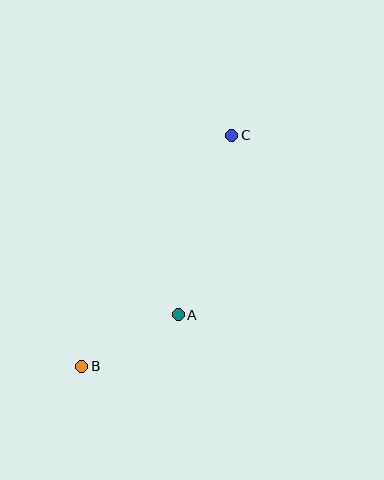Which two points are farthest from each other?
Points B and C are farthest from each other.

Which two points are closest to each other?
Points A and B are closest to each other.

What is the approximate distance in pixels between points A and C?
The distance between A and C is approximately 187 pixels.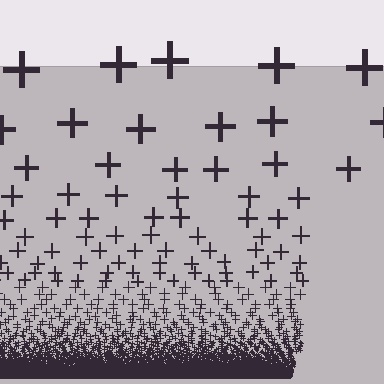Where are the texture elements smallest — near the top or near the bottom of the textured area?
Near the bottom.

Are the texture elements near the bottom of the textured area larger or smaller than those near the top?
Smaller. The gradient is inverted — elements near the bottom are smaller and denser.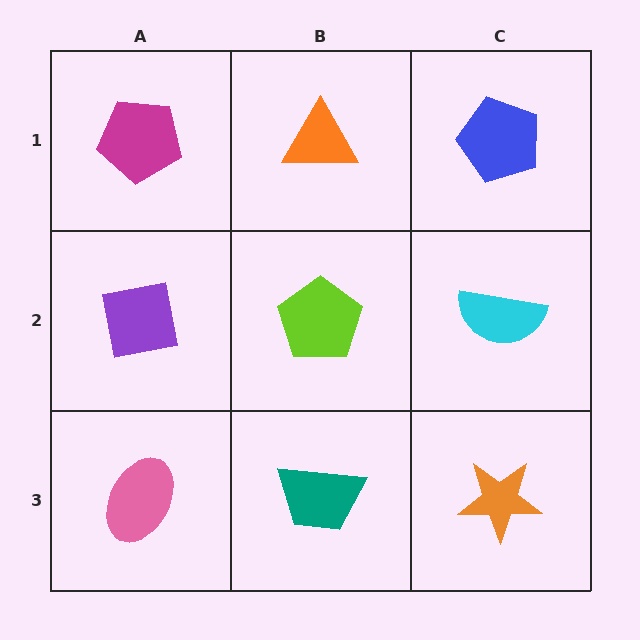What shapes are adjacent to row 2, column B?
An orange triangle (row 1, column B), a teal trapezoid (row 3, column B), a purple square (row 2, column A), a cyan semicircle (row 2, column C).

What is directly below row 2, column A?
A pink ellipse.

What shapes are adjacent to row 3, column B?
A lime pentagon (row 2, column B), a pink ellipse (row 3, column A), an orange star (row 3, column C).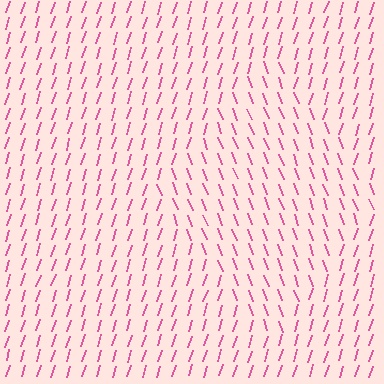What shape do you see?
I see a diamond.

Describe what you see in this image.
The image is filled with small pink line segments. A diamond region in the image has lines oriented differently from the surrounding lines, creating a visible texture boundary.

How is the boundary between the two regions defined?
The boundary is defined purely by a change in line orientation (approximately 38 degrees difference). All lines are the same color and thickness.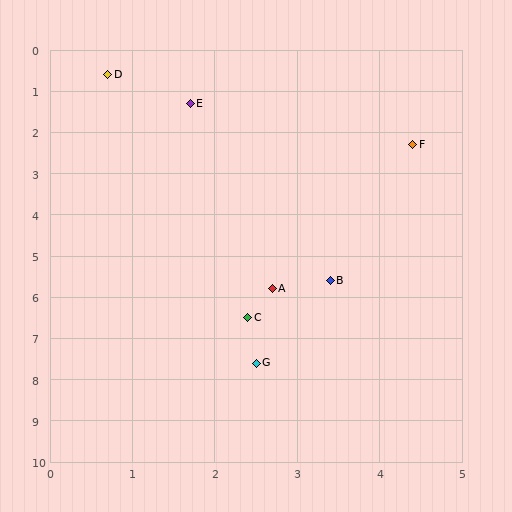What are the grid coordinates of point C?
Point C is at approximately (2.4, 6.5).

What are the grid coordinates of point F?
Point F is at approximately (4.4, 2.3).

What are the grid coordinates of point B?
Point B is at approximately (3.4, 5.6).